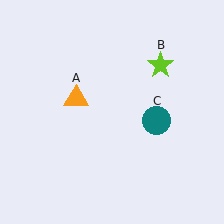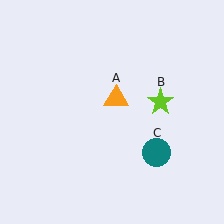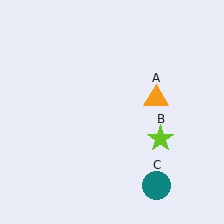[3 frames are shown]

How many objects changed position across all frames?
3 objects changed position: orange triangle (object A), lime star (object B), teal circle (object C).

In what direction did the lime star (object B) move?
The lime star (object B) moved down.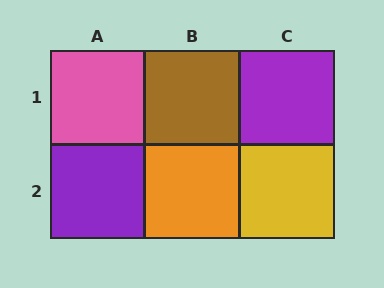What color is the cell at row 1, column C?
Purple.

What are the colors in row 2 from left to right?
Purple, orange, yellow.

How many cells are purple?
2 cells are purple.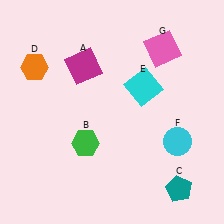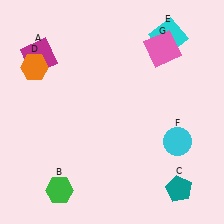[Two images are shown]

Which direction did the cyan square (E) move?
The cyan square (E) moved up.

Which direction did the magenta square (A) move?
The magenta square (A) moved left.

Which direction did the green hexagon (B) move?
The green hexagon (B) moved down.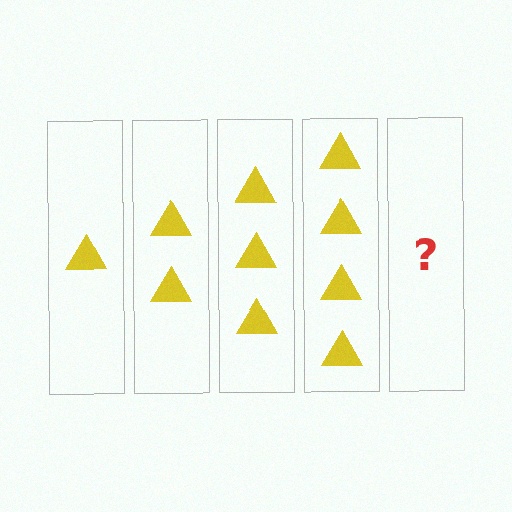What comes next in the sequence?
The next element should be 5 triangles.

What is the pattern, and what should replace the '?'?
The pattern is that each step adds one more triangle. The '?' should be 5 triangles.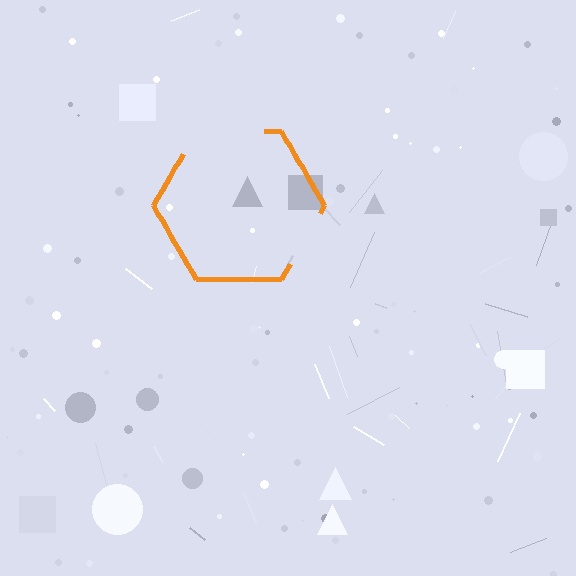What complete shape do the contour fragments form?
The contour fragments form a hexagon.